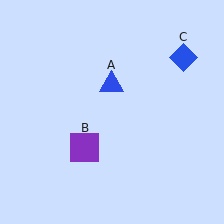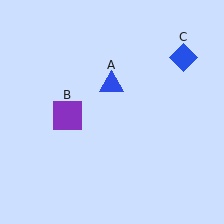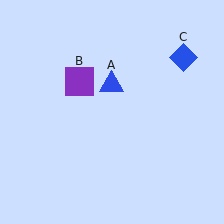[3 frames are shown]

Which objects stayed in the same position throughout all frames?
Blue triangle (object A) and blue diamond (object C) remained stationary.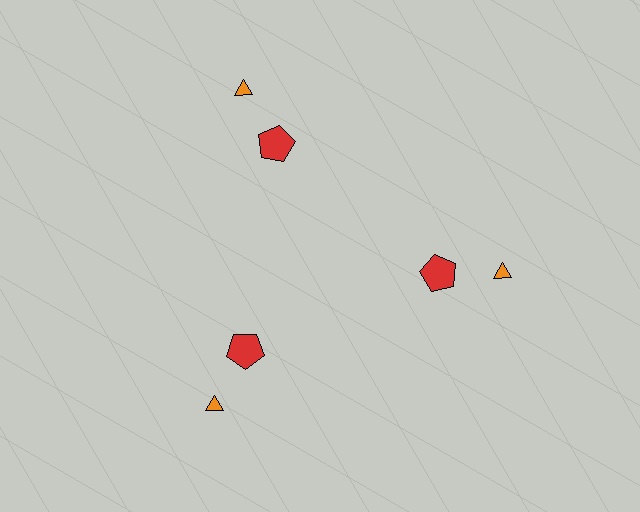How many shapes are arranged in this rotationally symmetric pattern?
There are 6 shapes, arranged in 3 groups of 2.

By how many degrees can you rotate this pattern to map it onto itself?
The pattern maps onto itself every 120 degrees of rotation.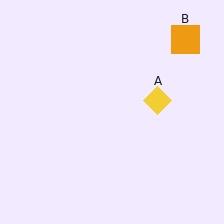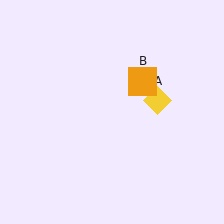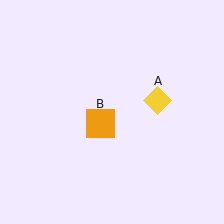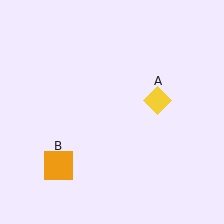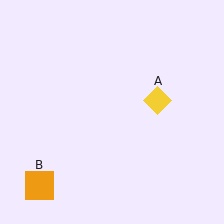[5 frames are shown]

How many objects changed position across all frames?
1 object changed position: orange square (object B).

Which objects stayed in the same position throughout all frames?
Yellow diamond (object A) remained stationary.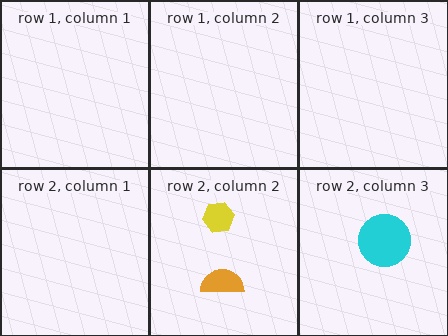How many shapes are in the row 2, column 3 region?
1.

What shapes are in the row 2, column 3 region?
The cyan circle.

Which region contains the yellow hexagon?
The row 2, column 2 region.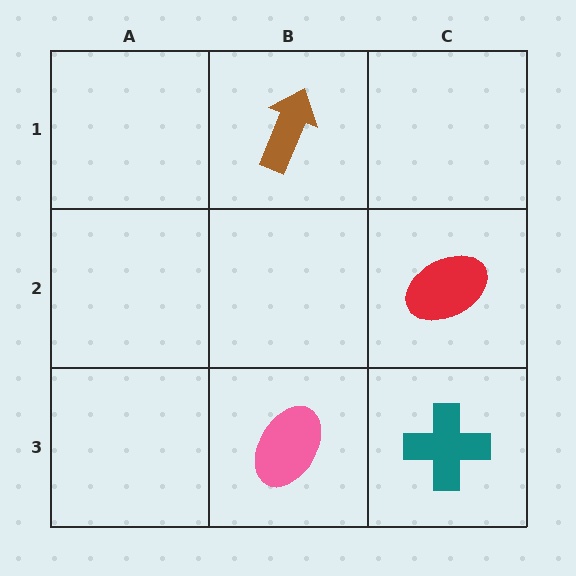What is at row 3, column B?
A pink ellipse.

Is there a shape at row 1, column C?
No, that cell is empty.